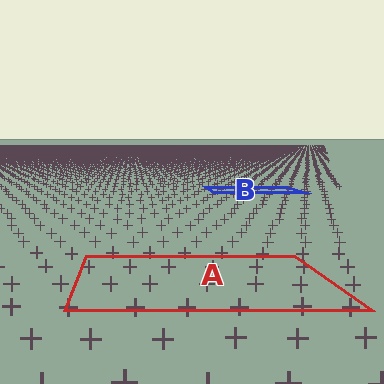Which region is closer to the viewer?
Region A is closer. The texture elements there are larger and more spread out.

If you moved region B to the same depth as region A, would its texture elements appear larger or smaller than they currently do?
They would appear larger. At a closer depth, the same texture elements are projected at a bigger on-screen size.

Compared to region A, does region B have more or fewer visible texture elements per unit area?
Region B has more texture elements per unit area — they are packed more densely because it is farther away.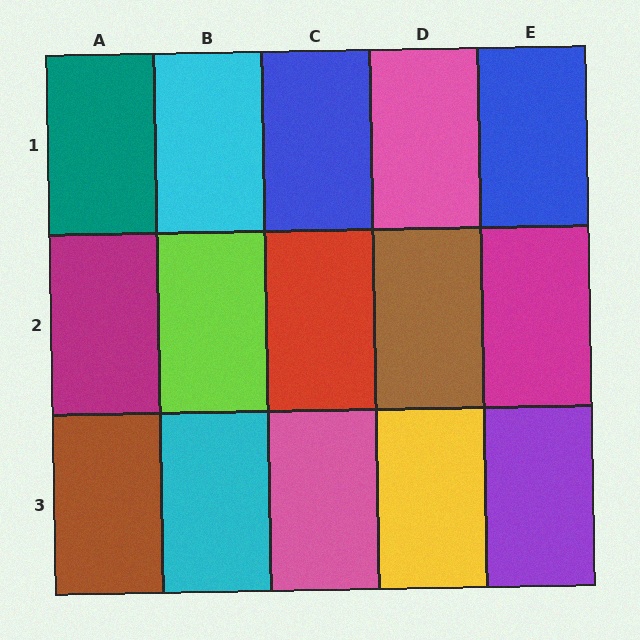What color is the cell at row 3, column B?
Cyan.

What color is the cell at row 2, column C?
Red.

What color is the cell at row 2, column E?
Magenta.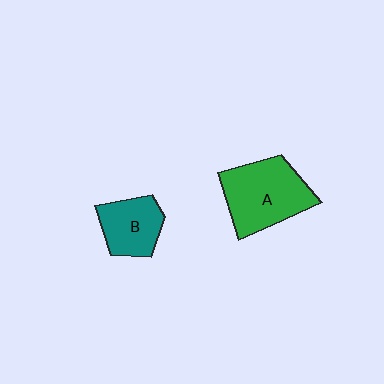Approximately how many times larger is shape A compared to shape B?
Approximately 1.6 times.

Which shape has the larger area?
Shape A (green).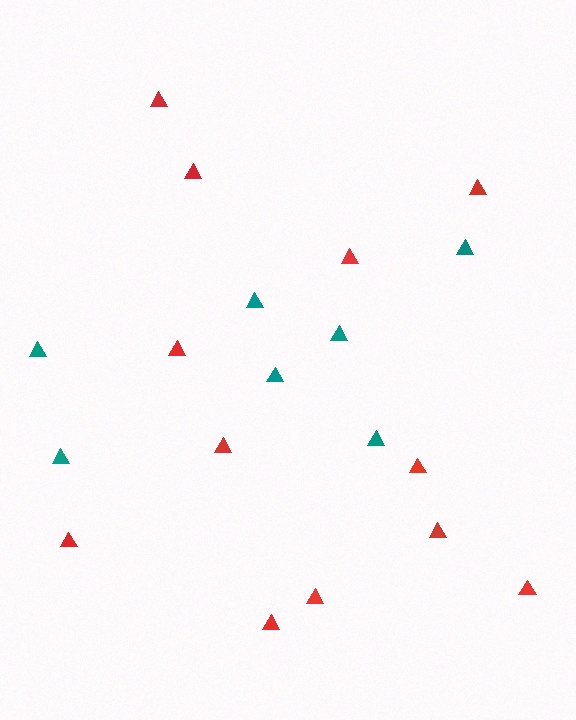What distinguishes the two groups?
There are 2 groups: one group of red triangles (12) and one group of teal triangles (7).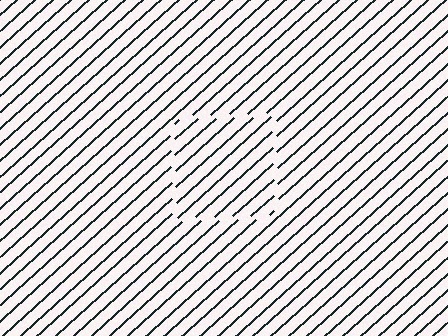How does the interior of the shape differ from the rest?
The interior of the shape contains the same grating, shifted by half a period — the contour is defined by the phase discontinuity where line-ends from the inner and outer gratings abut.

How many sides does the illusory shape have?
4 sides — the line-ends trace a square.